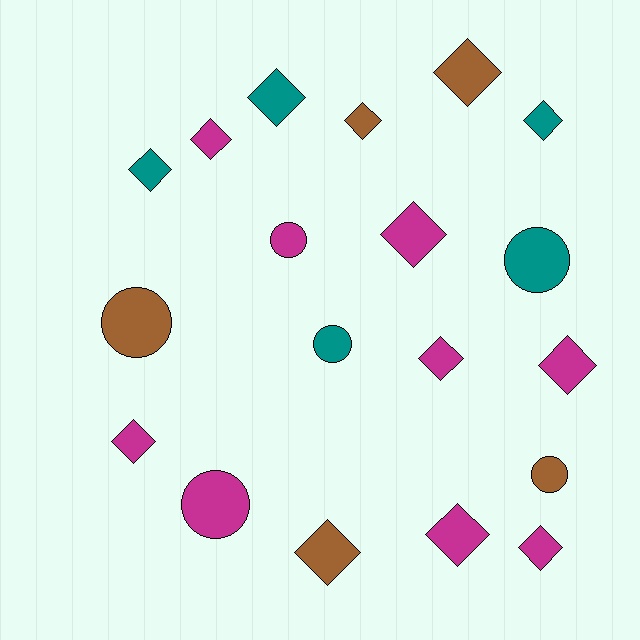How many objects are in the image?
There are 19 objects.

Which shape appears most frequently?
Diamond, with 13 objects.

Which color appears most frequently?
Magenta, with 9 objects.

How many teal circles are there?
There are 2 teal circles.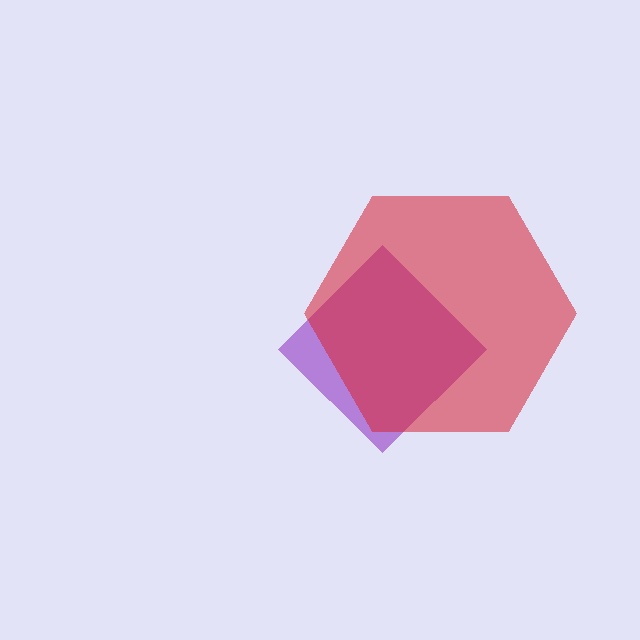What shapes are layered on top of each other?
The layered shapes are: a purple diamond, a red hexagon.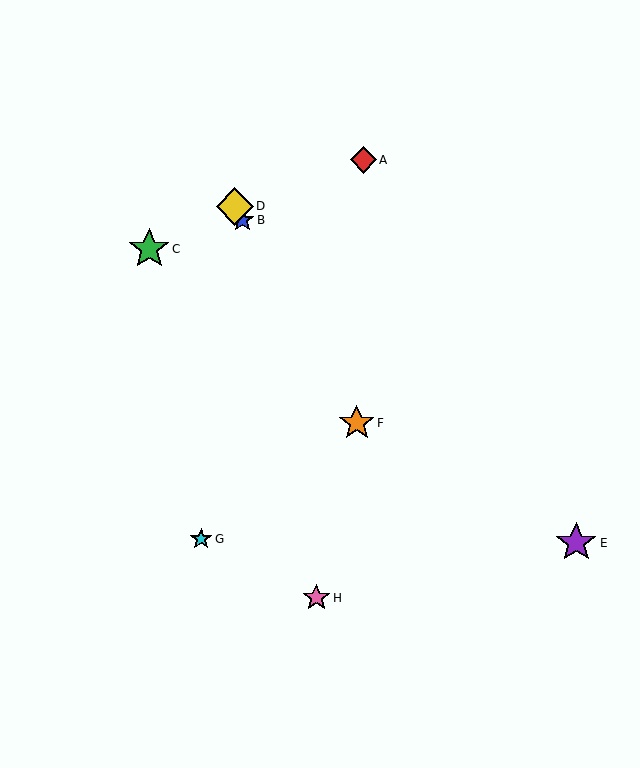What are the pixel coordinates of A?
Object A is at (363, 160).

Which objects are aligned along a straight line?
Objects B, D, F are aligned along a straight line.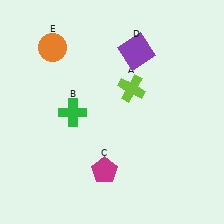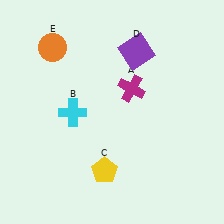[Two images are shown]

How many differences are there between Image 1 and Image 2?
There are 3 differences between the two images.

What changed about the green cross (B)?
In Image 1, B is green. In Image 2, it changed to cyan.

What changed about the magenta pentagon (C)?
In Image 1, C is magenta. In Image 2, it changed to yellow.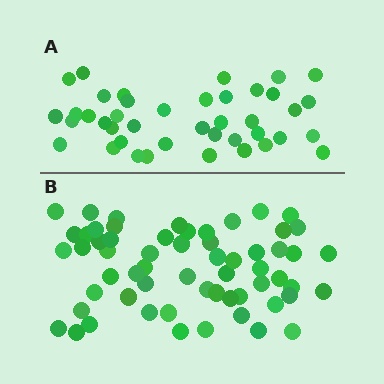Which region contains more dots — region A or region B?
Region B (the bottom region) has more dots.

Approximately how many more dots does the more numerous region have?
Region B has approximately 20 more dots than region A.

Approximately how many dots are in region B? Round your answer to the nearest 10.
About 60 dots.